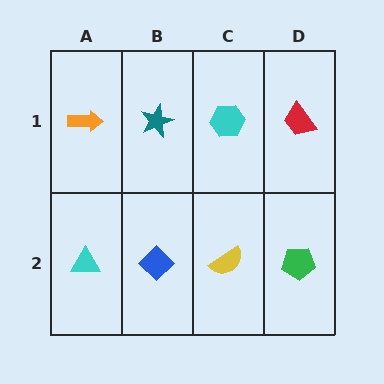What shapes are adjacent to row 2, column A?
An orange arrow (row 1, column A), a blue diamond (row 2, column B).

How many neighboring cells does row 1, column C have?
3.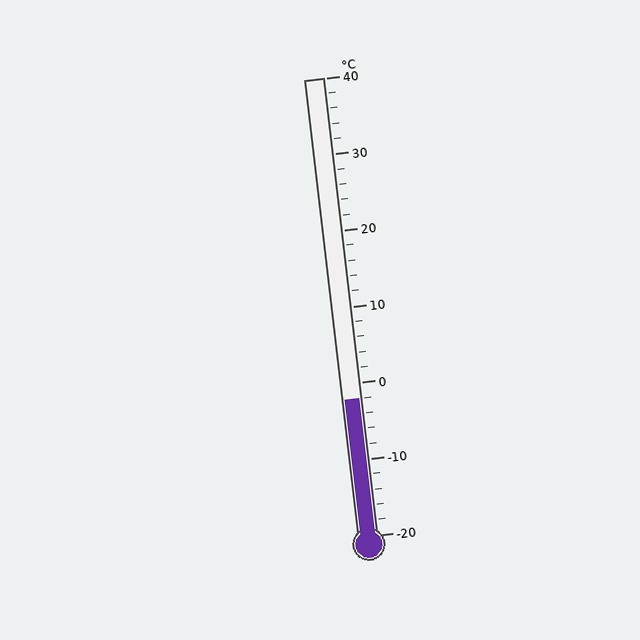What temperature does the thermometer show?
The thermometer shows approximately -2°C.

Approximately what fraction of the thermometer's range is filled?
The thermometer is filled to approximately 30% of its range.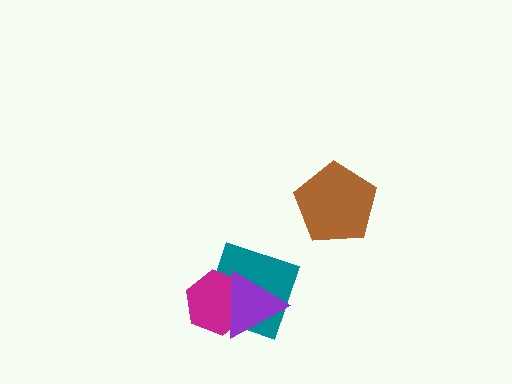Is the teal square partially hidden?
Yes, it is partially covered by another shape.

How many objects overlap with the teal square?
2 objects overlap with the teal square.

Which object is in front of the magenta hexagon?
The purple triangle is in front of the magenta hexagon.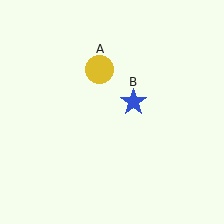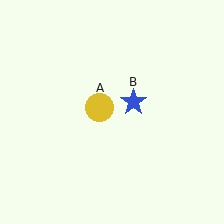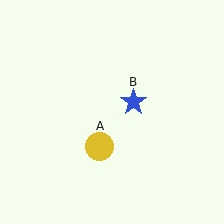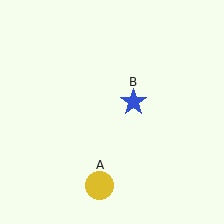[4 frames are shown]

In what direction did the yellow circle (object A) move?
The yellow circle (object A) moved down.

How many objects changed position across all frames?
1 object changed position: yellow circle (object A).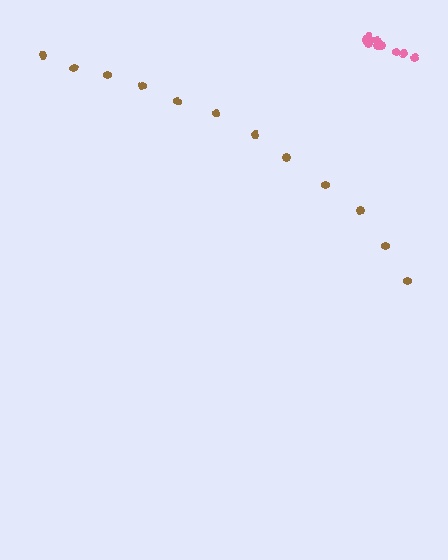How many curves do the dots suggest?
There are 2 distinct paths.